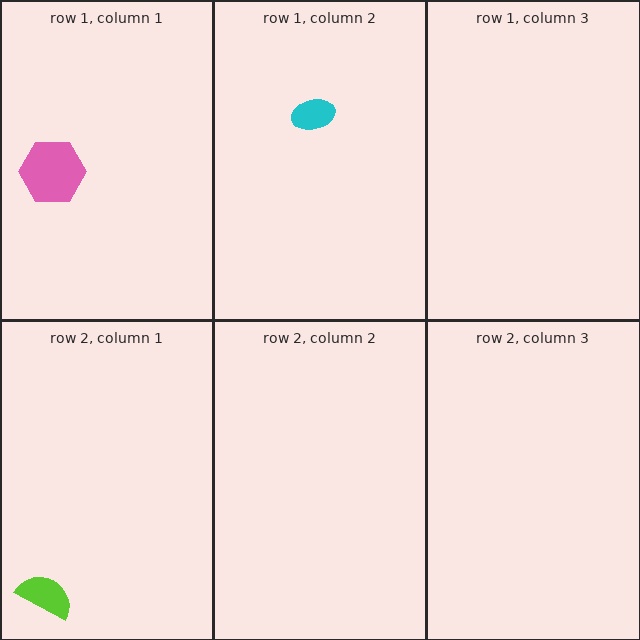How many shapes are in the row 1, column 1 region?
1.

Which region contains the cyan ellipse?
The row 1, column 2 region.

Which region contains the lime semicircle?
The row 2, column 1 region.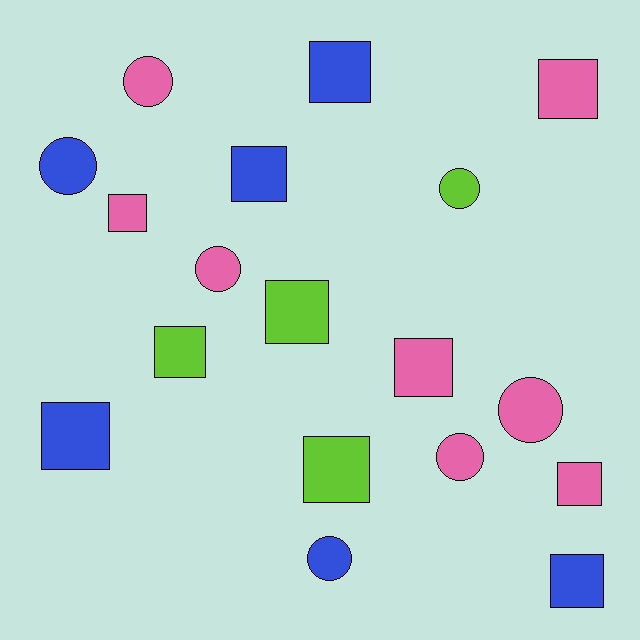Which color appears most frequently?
Pink, with 8 objects.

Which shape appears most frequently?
Square, with 11 objects.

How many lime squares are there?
There are 3 lime squares.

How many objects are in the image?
There are 18 objects.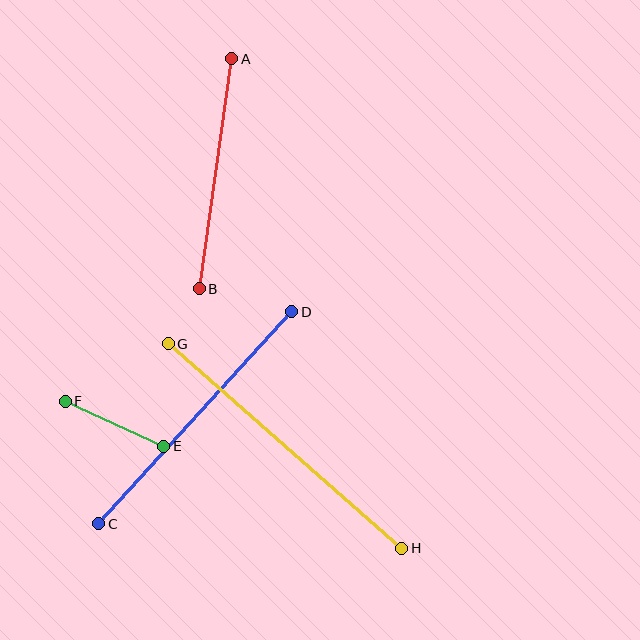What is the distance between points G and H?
The distance is approximately 310 pixels.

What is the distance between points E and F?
The distance is approximately 108 pixels.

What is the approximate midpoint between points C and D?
The midpoint is at approximately (195, 418) pixels.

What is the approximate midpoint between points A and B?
The midpoint is at approximately (216, 174) pixels.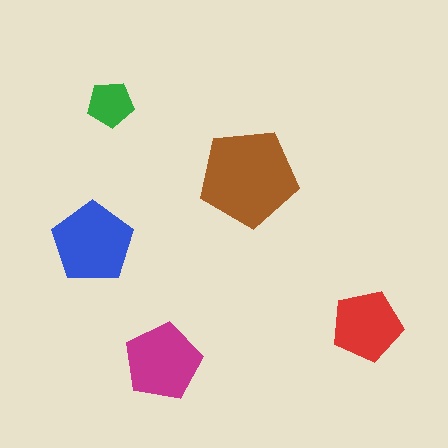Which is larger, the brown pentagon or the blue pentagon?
The brown one.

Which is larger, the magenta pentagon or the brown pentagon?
The brown one.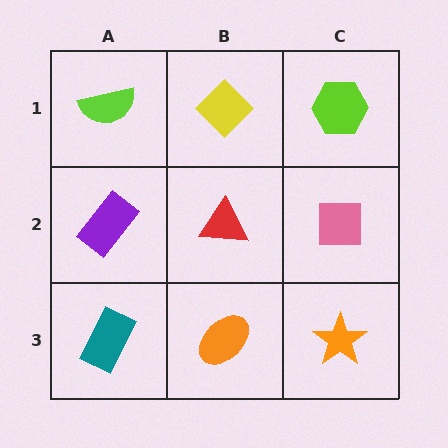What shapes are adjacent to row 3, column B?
A red triangle (row 2, column B), a teal rectangle (row 3, column A), an orange star (row 3, column C).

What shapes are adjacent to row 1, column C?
A pink square (row 2, column C), a yellow diamond (row 1, column B).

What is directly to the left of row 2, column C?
A red triangle.